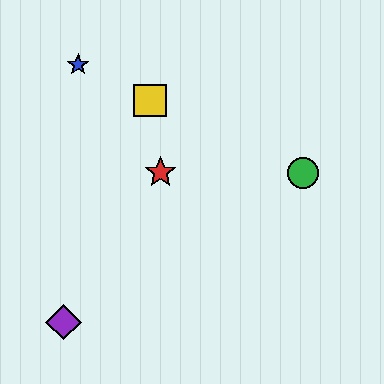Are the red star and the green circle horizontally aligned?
Yes, both are at y≈173.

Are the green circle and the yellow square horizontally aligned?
No, the green circle is at y≈173 and the yellow square is at y≈100.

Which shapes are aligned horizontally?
The red star, the green circle are aligned horizontally.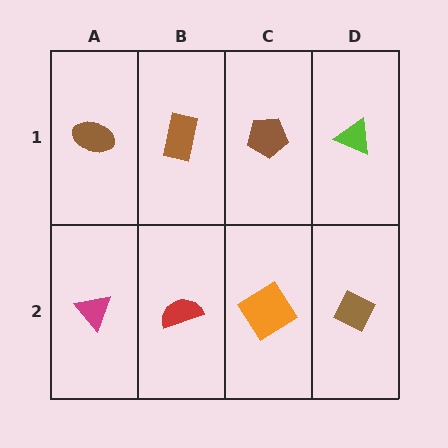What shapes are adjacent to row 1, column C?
An orange diamond (row 2, column C), a brown rectangle (row 1, column B), a lime triangle (row 1, column D).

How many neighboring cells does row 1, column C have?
3.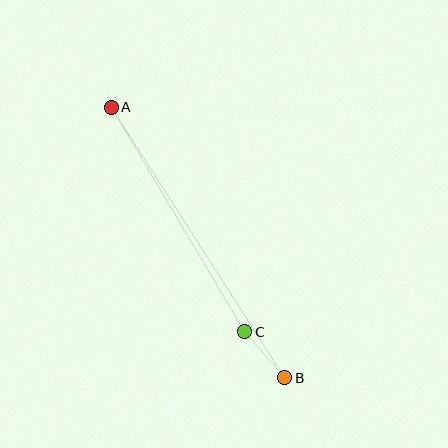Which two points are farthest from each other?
Points A and B are farthest from each other.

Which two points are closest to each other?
Points B and C are closest to each other.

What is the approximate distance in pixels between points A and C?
The distance between A and C is approximately 261 pixels.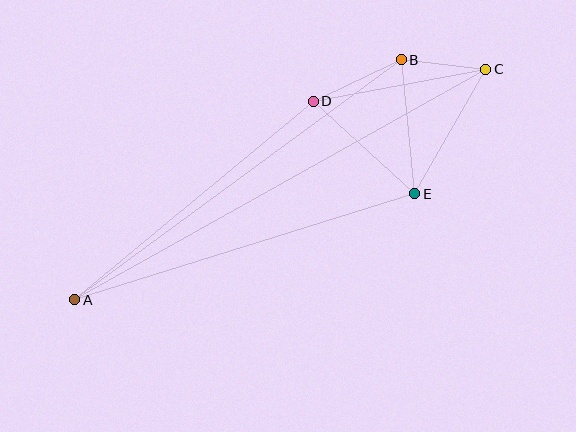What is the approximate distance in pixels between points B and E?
The distance between B and E is approximately 135 pixels.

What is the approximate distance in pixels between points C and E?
The distance between C and E is approximately 143 pixels.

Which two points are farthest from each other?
Points A and C are farthest from each other.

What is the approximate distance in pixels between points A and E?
The distance between A and E is approximately 356 pixels.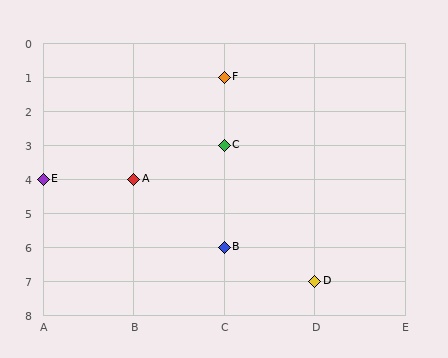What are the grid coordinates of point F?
Point F is at grid coordinates (C, 1).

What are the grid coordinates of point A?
Point A is at grid coordinates (B, 4).